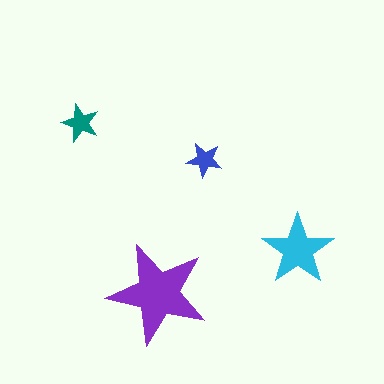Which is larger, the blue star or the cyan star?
The cyan one.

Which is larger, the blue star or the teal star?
The teal one.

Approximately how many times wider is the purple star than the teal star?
About 2.5 times wider.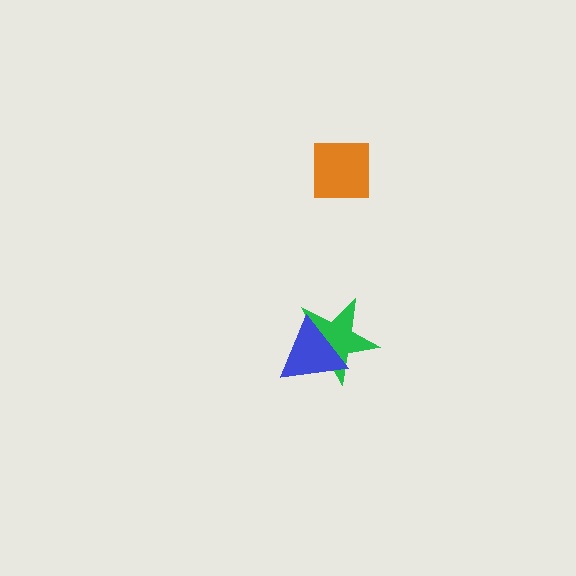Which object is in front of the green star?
The blue triangle is in front of the green star.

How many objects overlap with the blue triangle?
1 object overlaps with the blue triangle.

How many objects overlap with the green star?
1 object overlaps with the green star.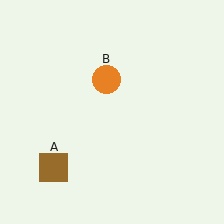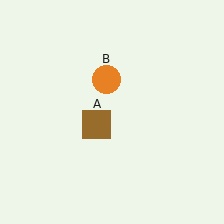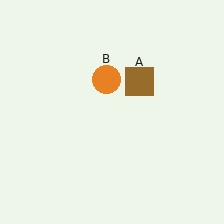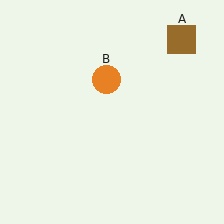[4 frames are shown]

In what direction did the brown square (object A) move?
The brown square (object A) moved up and to the right.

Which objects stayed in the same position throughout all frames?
Orange circle (object B) remained stationary.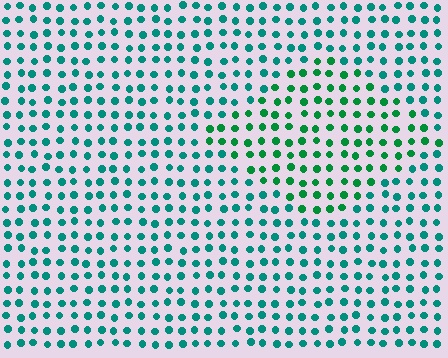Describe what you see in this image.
The image is filled with small teal elements in a uniform arrangement. A diamond-shaped region is visible where the elements are tinted to a slightly different hue, forming a subtle color boundary.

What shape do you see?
I see a diamond.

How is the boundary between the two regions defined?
The boundary is defined purely by a slight shift in hue (about 30 degrees). Spacing, size, and orientation are identical on both sides.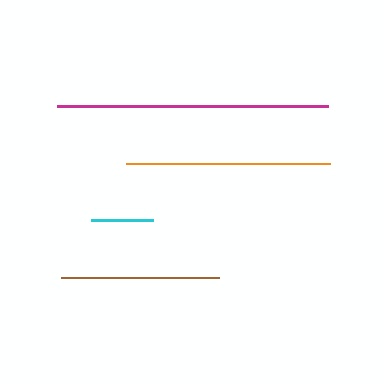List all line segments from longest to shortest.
From longest to shortest: magenta, orange, brown, cyan.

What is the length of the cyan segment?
The cyan segment is approximately 63 pixels long.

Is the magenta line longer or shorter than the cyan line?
The magenta line is longer than the cyan line.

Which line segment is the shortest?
The cyan line is the shortest at approximately 63 pixels.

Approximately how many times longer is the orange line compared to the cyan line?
The orange line is approximately 3.2 times the length of the cyan line.